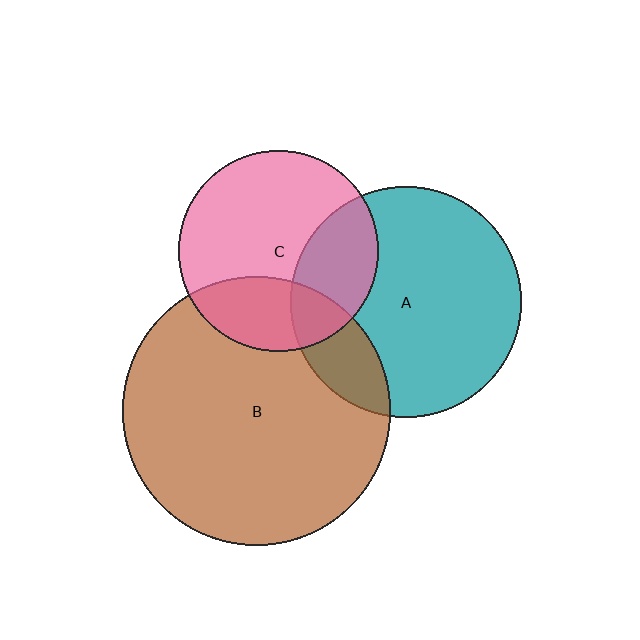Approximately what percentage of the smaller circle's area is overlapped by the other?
Approximately 25%.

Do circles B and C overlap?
Yes.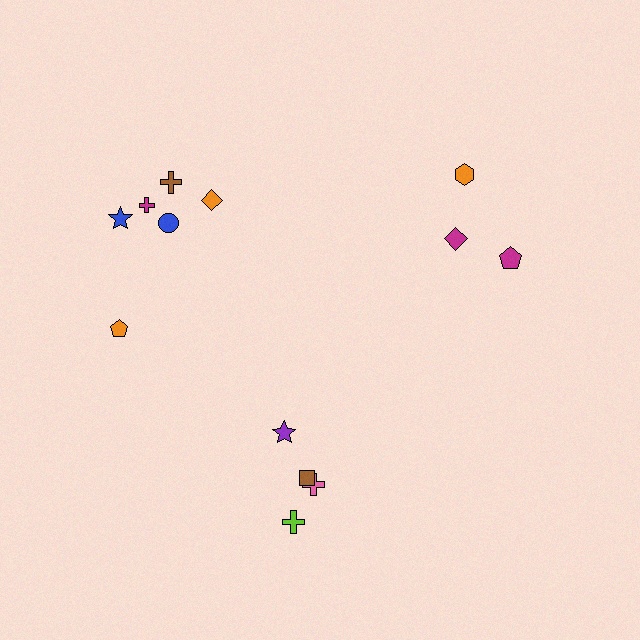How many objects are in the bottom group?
There are 4 objects.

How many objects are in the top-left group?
There are 6 objects.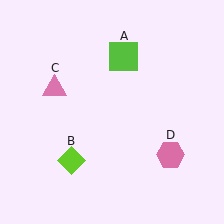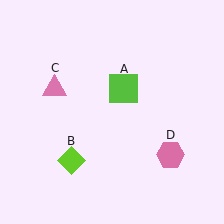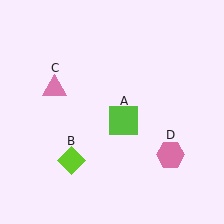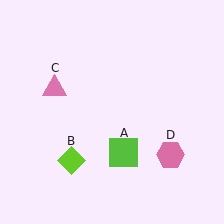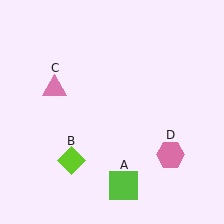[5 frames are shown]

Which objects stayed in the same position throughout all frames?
Lime diamond (object B) and pink triangle (object C) and pink hexagon (object D) remained stationary.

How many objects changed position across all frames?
1 object changed position: lime square (object A).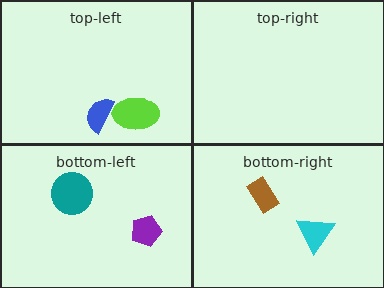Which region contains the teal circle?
The bottom-left region.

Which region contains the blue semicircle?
The top-left region.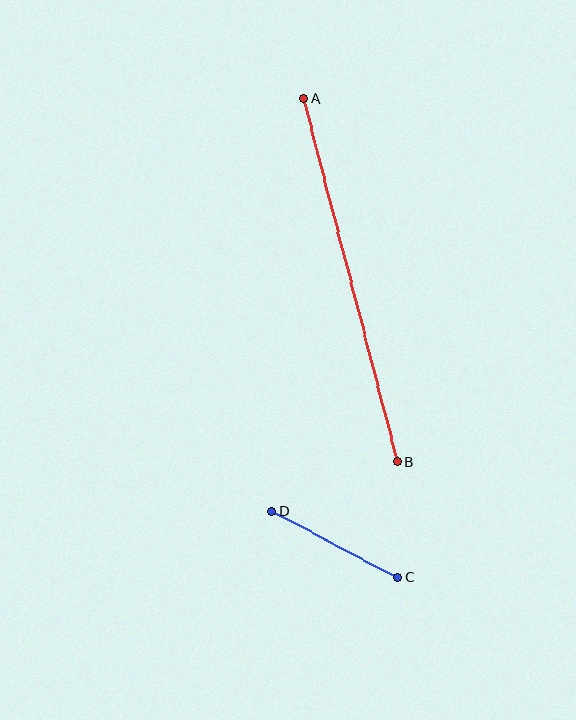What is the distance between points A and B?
The distance is approximately 375 pixels.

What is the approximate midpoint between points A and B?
The midpoint is at approximately (351, 280) pixels.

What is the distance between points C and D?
The distance is approximately 143 pixels.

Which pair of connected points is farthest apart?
Points A and B are farthest apart.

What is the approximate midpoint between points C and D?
The midpoint is at approximately (335, 544) pixels.